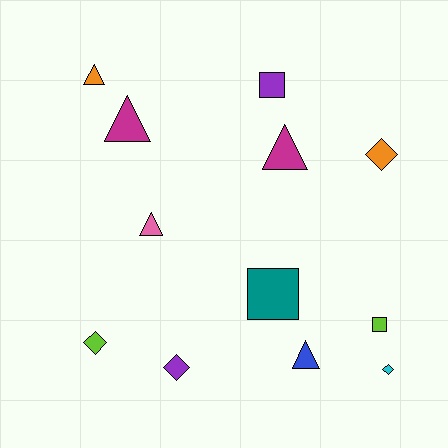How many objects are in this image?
There are 12 objects.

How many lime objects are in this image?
There are 2 lime objects.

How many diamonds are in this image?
There are 4 diamonds.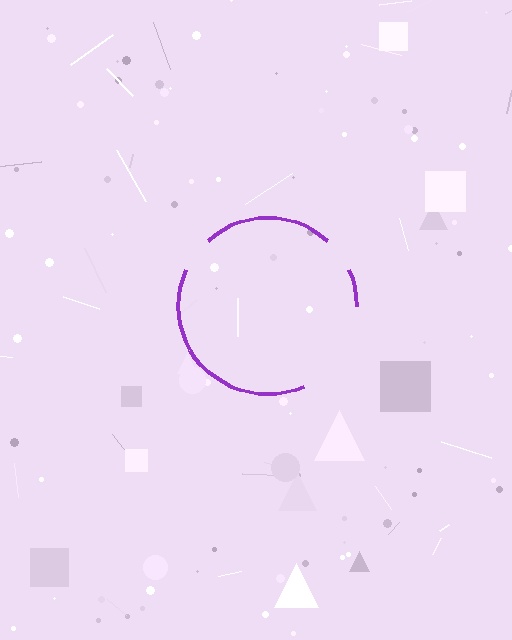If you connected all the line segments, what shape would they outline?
They would outline a circle.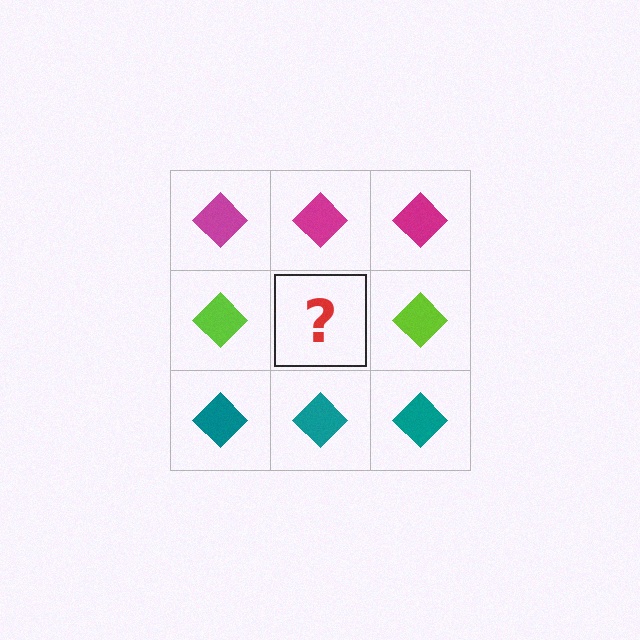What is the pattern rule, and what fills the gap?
The rule is that each row has a consistent color. The gap should be filled with a lime diamond.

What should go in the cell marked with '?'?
The missing cell should contain a lime diamond.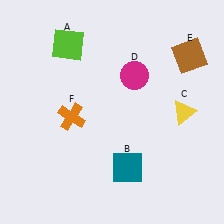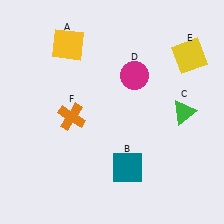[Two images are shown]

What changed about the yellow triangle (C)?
In Image 1, C is yellow. In Image 2, it changed to green.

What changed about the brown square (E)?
In Image 1, E is brown. In Image 2, it changed to yellow.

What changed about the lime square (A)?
In Image 1, A is lime. In Image 2, it changed to yellow.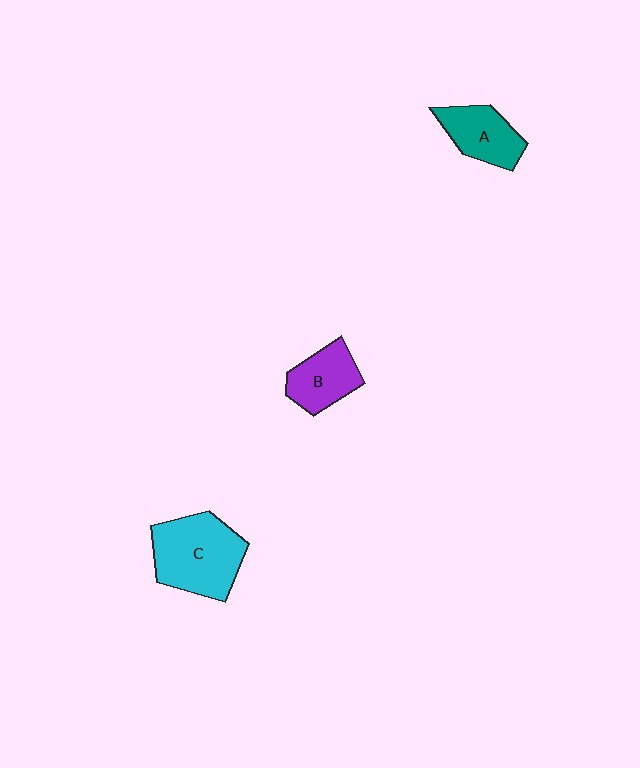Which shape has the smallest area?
Shape B (purple).